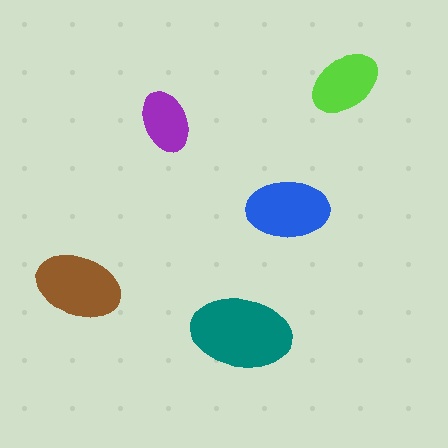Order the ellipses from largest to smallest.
the teal one, the brown one, the blue one, the lime one, the purple one.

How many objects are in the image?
There are 5 objects in the image.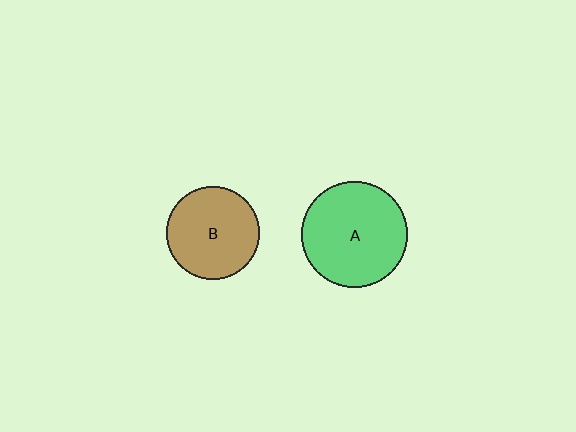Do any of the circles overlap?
No, none of the circles overlap.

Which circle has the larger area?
Circle A (green).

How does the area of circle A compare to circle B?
Approximately 1.3 times.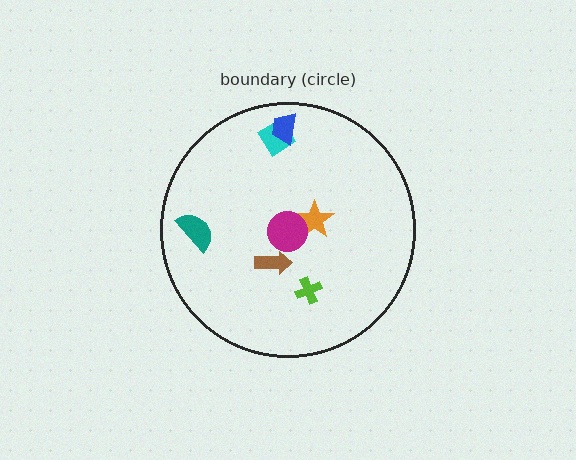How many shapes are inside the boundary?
7 inside, 0 outside.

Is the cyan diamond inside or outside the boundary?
Inside.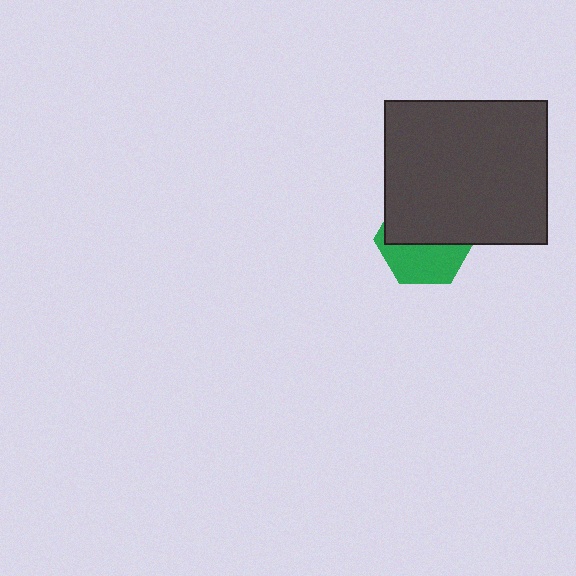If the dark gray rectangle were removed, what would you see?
You would see the complete green hexagon.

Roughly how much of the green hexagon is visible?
A small part of it is visible (roughly 43%).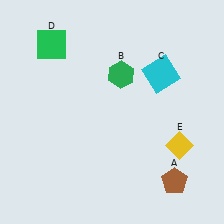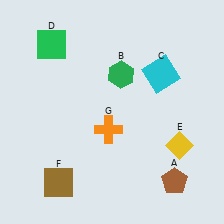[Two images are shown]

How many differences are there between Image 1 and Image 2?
There are 2 differences between the two images.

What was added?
A brown square (F), an orange cross (G) were added in Image 2.